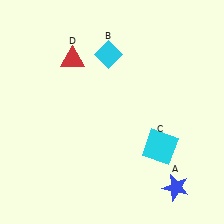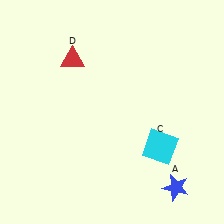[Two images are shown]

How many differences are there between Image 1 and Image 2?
There is 1 difference between the two images.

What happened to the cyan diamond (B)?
The cyan diamond (B) was removed in Image 2. It was in the top-left area of Image 1.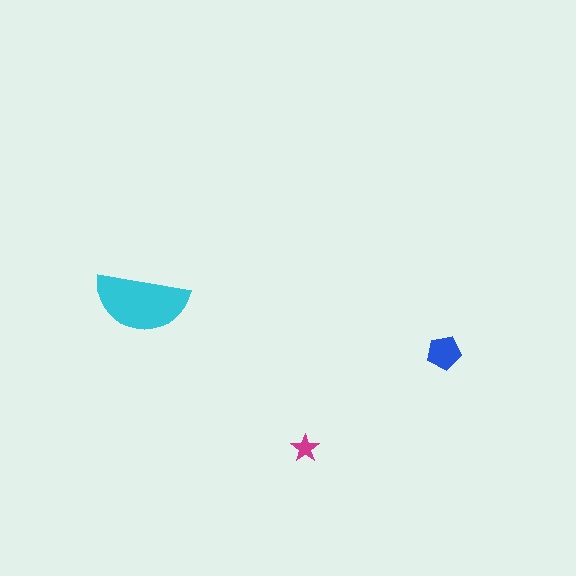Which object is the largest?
The cyan semicircle.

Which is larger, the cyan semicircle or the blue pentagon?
The cyan semicircle.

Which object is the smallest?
The magenta star.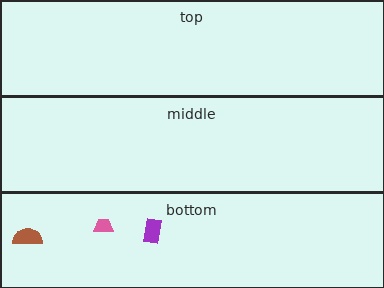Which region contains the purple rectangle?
The bottom region.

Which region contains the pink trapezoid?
The bottom region.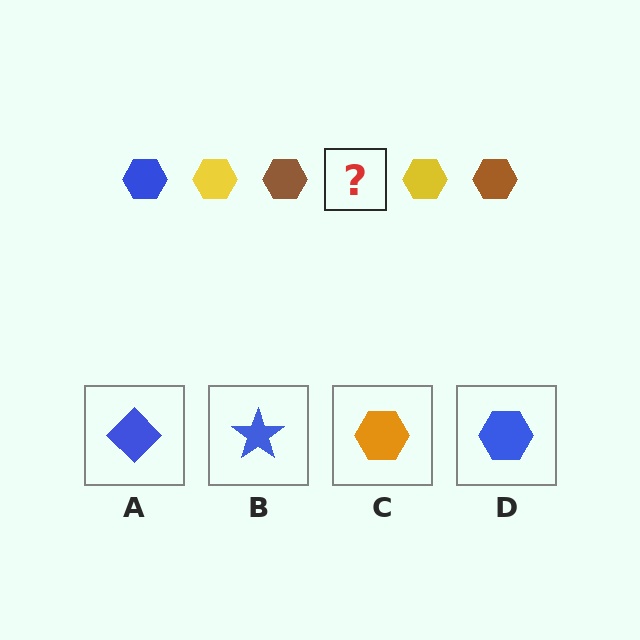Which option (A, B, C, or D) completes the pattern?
D.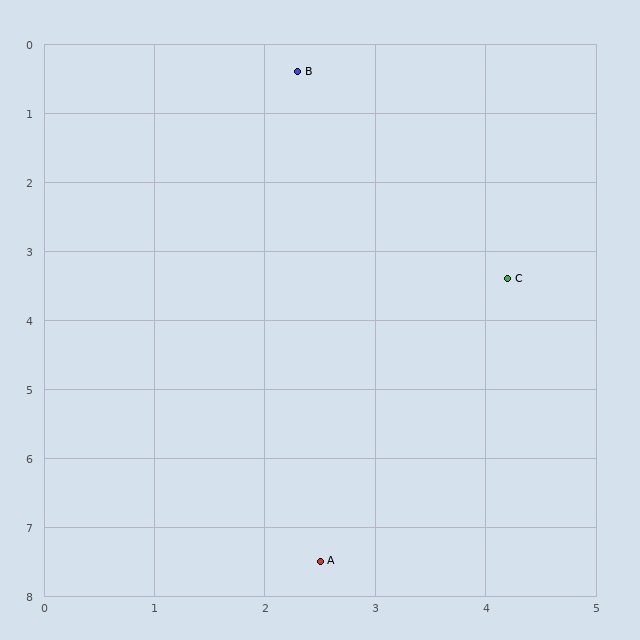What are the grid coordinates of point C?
Point C is at approximately (4.2, 3.4).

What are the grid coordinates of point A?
Point A is at approximately (2.5, 7.5).